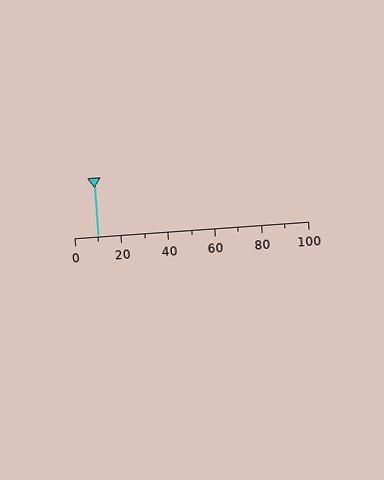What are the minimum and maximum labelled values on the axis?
The axis runs from 0 to 100.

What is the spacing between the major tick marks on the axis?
The major ticks are spaced 20 apart.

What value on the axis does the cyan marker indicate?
The marker indicates approximately 10.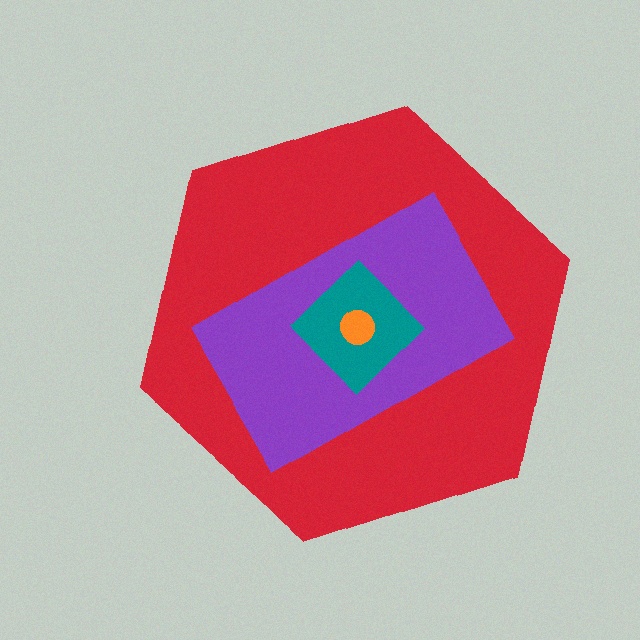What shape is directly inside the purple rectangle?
The teal diamond.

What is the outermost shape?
The red hexagon.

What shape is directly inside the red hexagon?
The purple rectangle.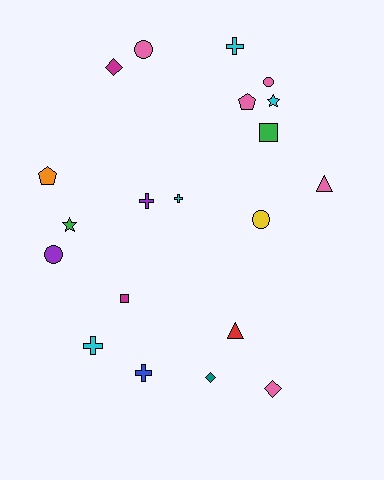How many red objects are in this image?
There is 1 red object.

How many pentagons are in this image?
There are 2 pentagons.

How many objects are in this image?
There are 20 objects.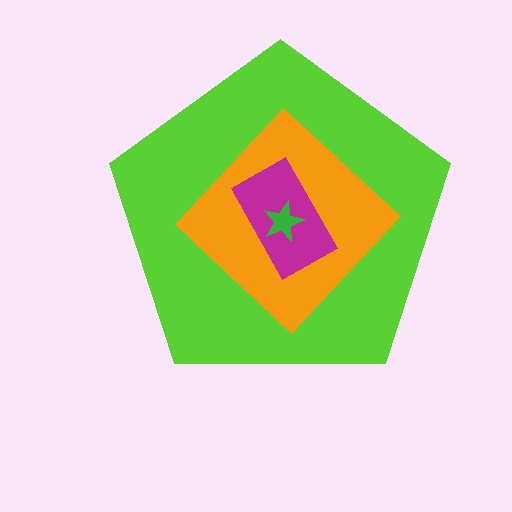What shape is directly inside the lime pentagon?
The orange diamond.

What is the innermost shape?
The green star.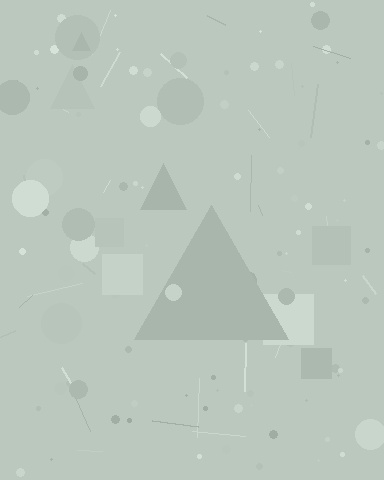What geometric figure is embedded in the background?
A triangle is embedded in the background.